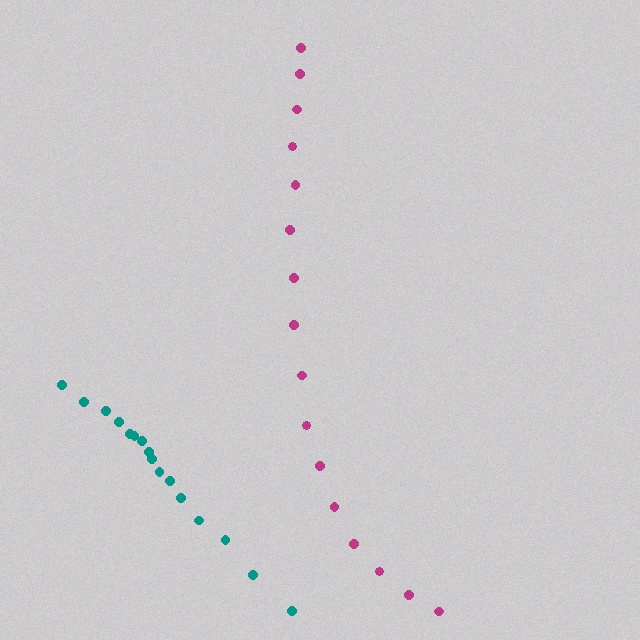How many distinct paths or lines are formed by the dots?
There are 2 distinct paths.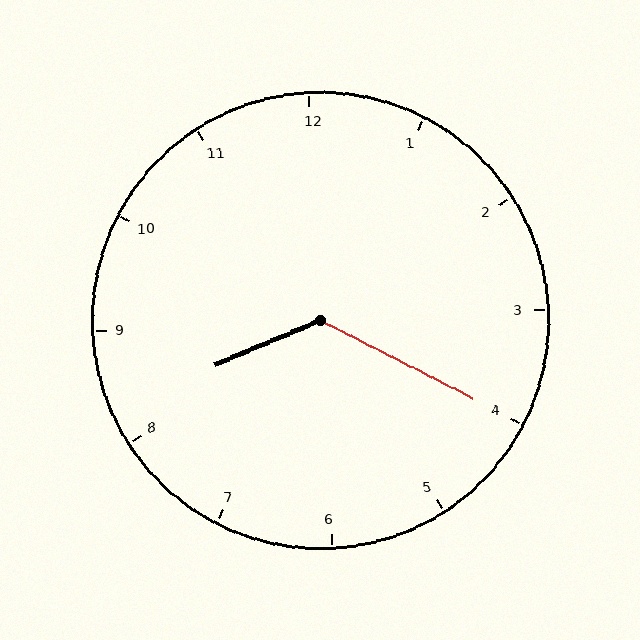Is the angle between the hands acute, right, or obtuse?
It is obtuse.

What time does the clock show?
8:20.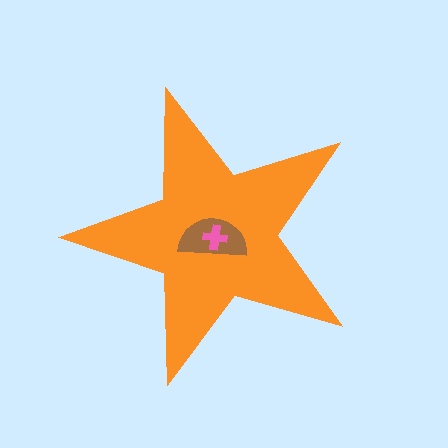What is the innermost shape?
The pink cross.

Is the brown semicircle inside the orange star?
Yes.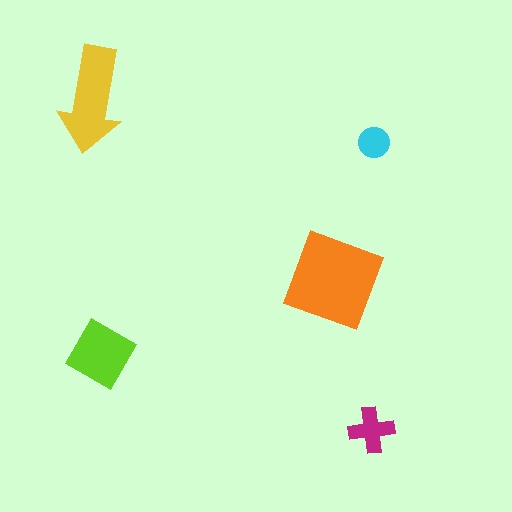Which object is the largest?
The orange square.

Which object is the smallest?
The cyan circle.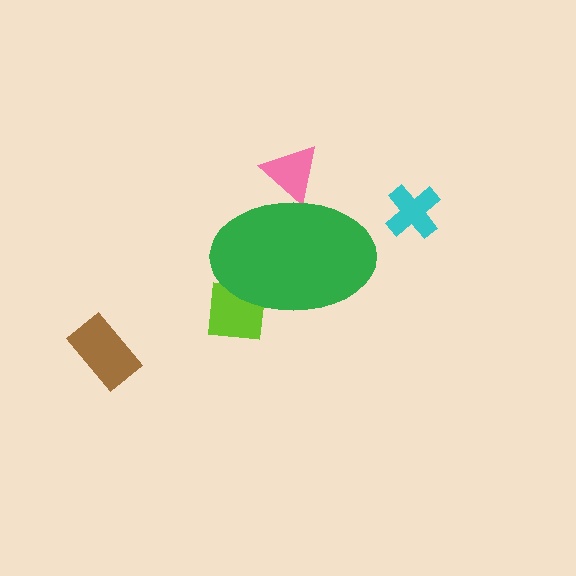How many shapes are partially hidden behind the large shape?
2 shapes are partially hidden.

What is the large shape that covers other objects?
A green ellipse.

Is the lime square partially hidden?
Yes, the lime square is partially hidden behind the green ellipse.